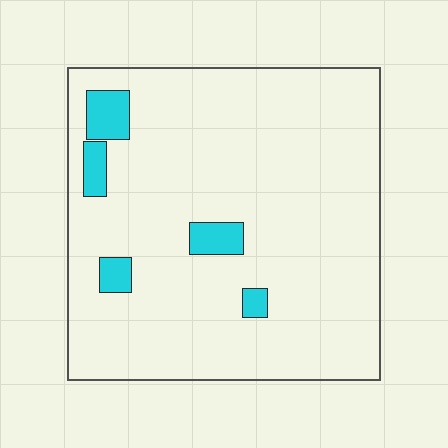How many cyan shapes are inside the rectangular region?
5.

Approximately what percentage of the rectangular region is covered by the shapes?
Approximately 5%.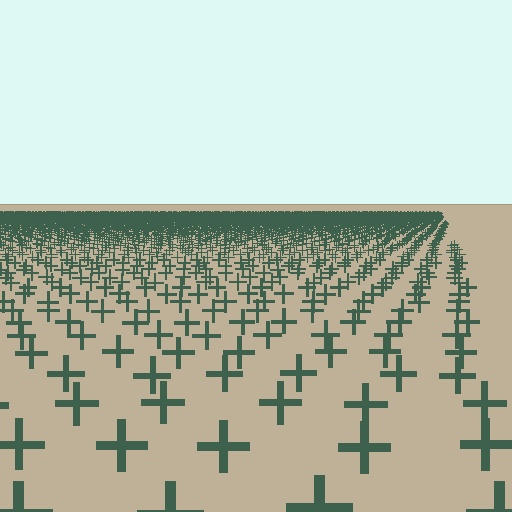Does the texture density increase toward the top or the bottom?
Density increases toward the top.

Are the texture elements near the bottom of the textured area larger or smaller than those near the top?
Larger. Near the bottom, elements are closer to the viewer and appear at a bigger on-screen size.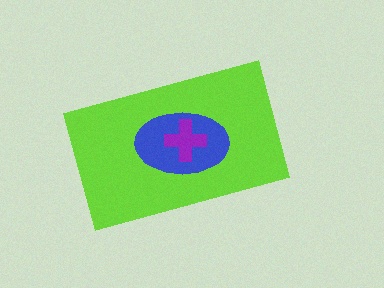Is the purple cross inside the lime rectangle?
Yes.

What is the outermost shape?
The lime rectangle.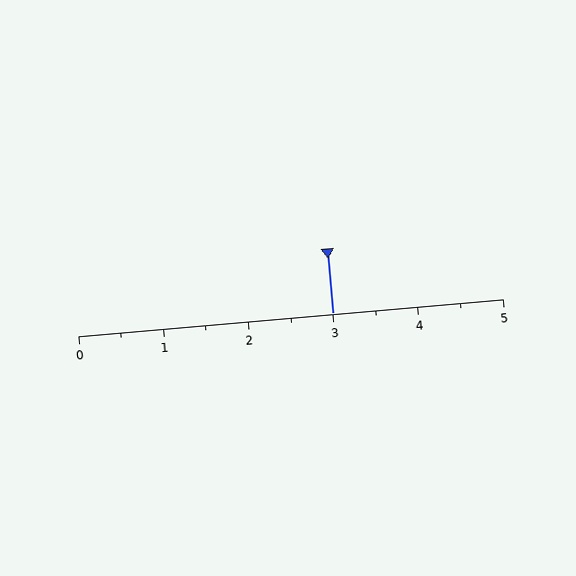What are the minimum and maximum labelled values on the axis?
The axis runs from 0 to 5.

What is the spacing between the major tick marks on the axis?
The major ticks are spaced 1 apart.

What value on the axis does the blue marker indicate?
The marker indicates approximately 3.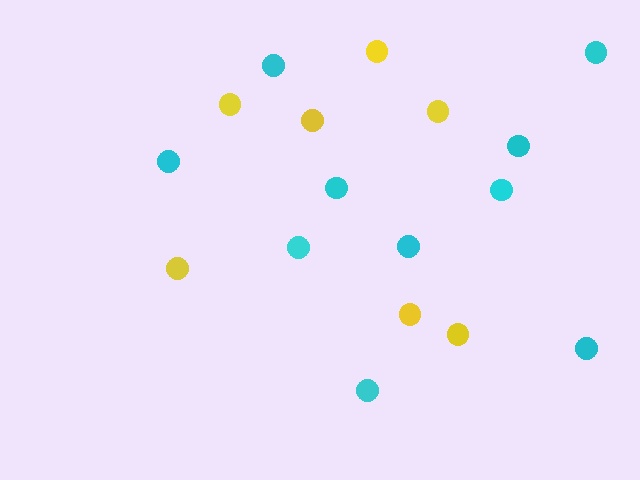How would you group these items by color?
There are 2 groups: one group of yellow circles (7) and one group of cyan circles (10).